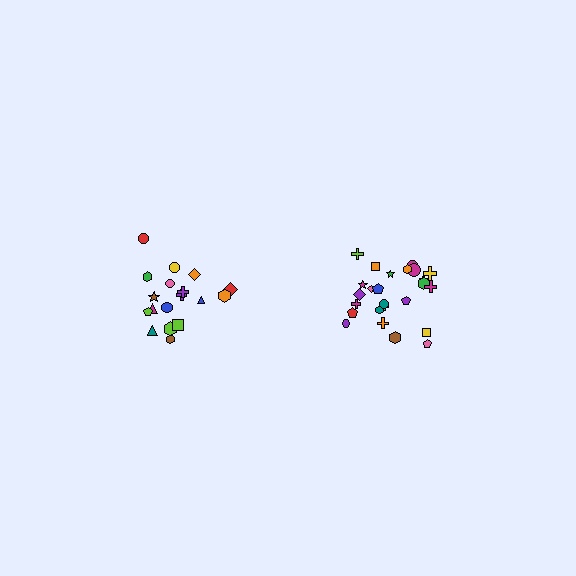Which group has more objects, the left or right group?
The right group.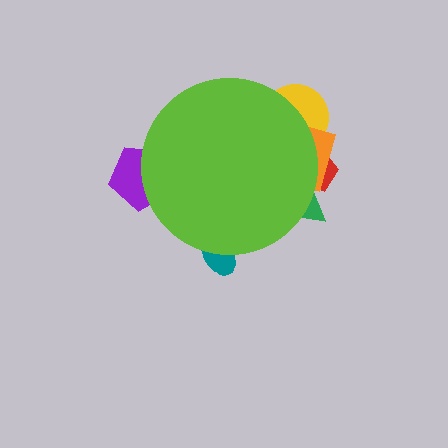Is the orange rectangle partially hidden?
Yes, the orange rectangle is partially hidden behind the lime circle.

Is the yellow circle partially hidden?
Yes, the yellow circle is partially hidden behind the lime circle.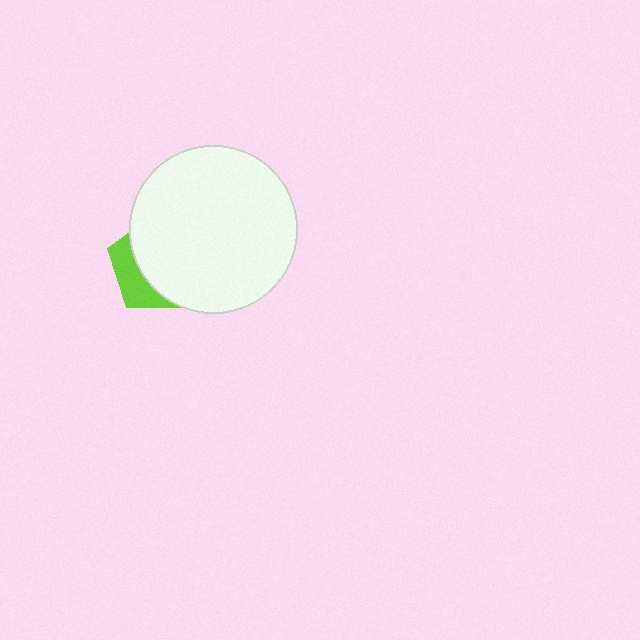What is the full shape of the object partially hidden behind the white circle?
The partially hidden object is a lime pentagon.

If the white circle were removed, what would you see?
You would see the complete lime pentagon.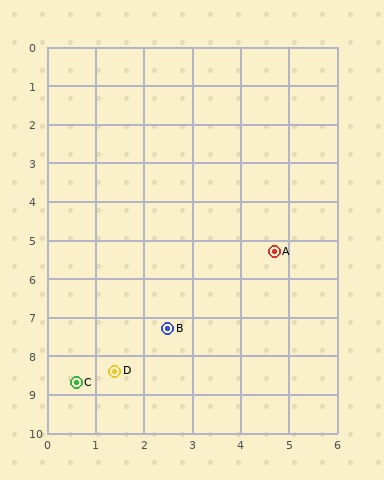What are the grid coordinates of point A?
Point A is at approximately (4.7, 5.3).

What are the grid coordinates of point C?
Point C is at approximately (0.6, 8.7).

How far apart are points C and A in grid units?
Points C and A are about 5.3 grid units apart.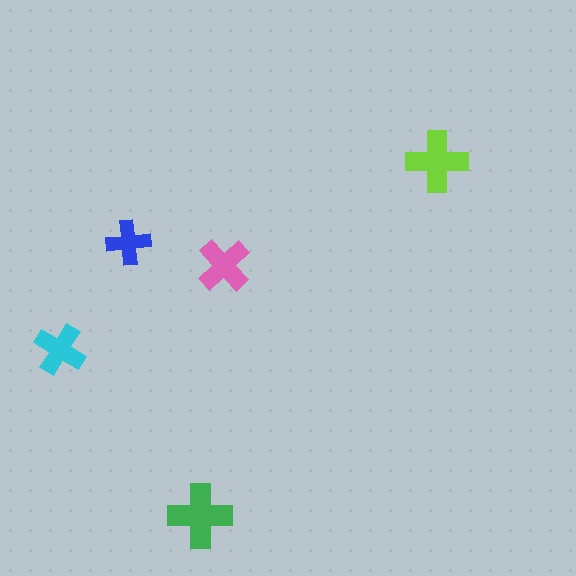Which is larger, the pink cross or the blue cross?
The pink one.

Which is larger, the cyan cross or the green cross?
The green one.